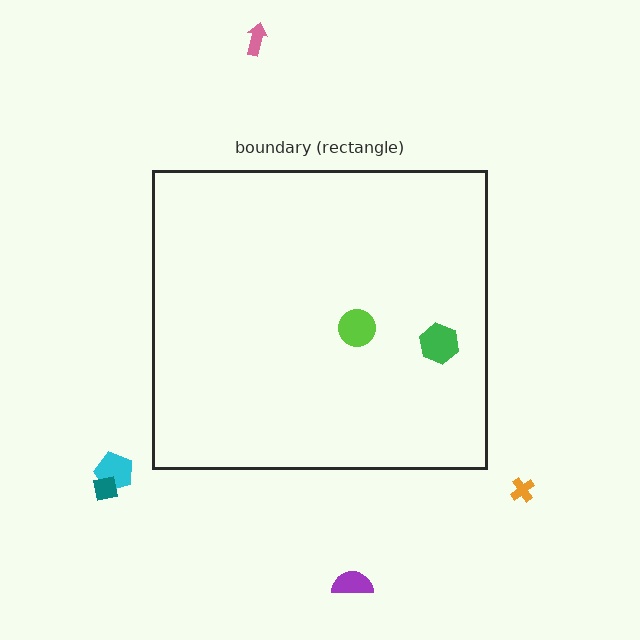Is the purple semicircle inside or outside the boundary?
Outside.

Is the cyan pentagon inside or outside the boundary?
Outside.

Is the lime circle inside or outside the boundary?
Inside.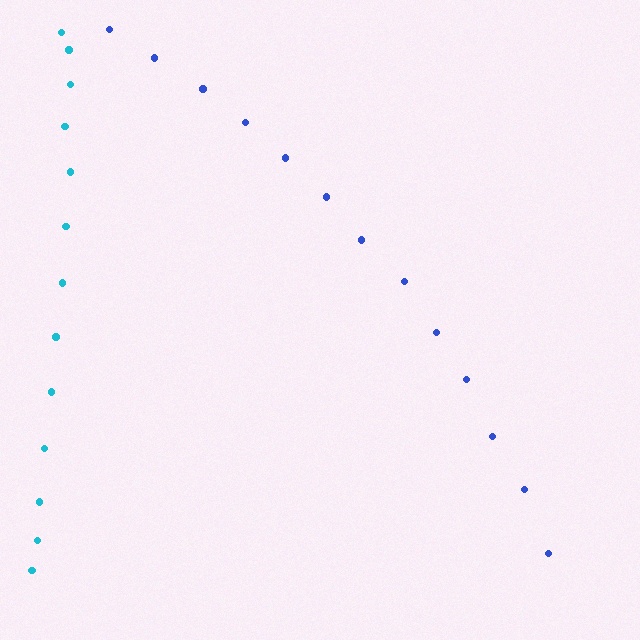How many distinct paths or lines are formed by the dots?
There are 2 distinct paths.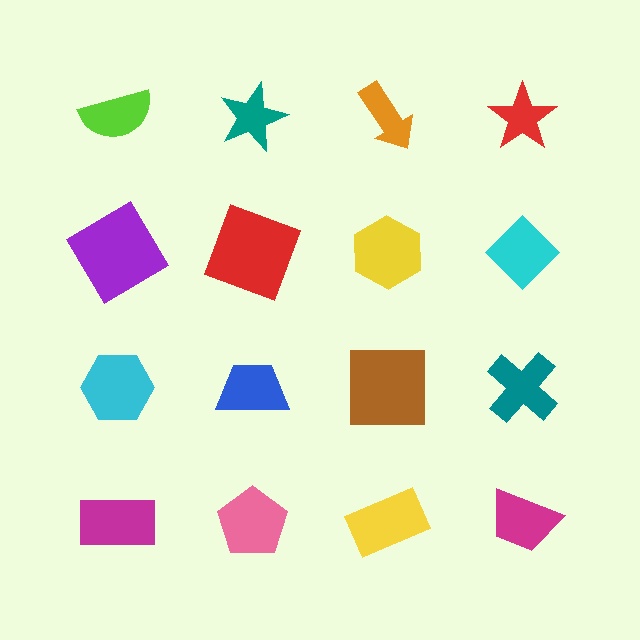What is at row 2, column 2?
A red square.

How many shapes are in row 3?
4 shapes.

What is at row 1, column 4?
A red star.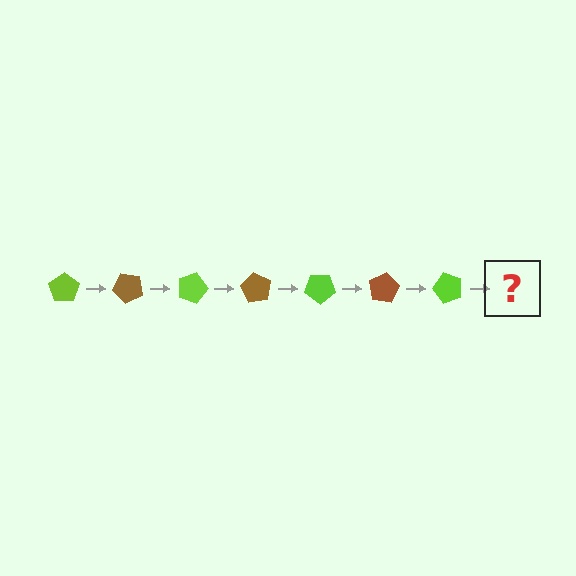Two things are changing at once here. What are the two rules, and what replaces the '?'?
The two rules are that it rotates 45 degrees each step and the color cycles through lime and brown. The '?' should be a brown pentagon, rotated 315 degrees from the start.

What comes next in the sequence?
The next element should be a brown pentagon, rotated 315 degrees from the start.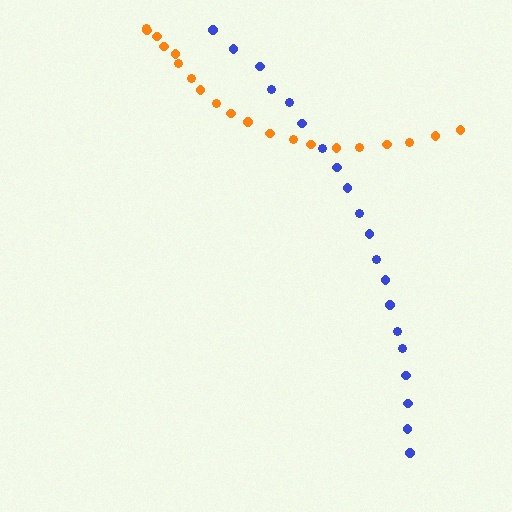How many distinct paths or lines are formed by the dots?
There are 2 distinct paths.